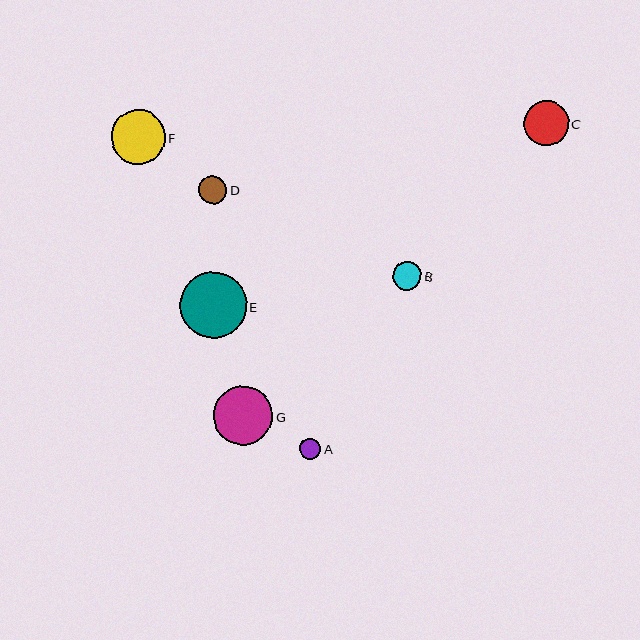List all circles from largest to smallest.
From largest to smallest: E, G, F, C, B, D, A.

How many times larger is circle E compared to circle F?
Circle E is approximately 1.2 times the size of circle F.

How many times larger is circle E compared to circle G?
Circle E is approximately 1.1 times the size of circle G.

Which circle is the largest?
Circle E is the largest with a size of approximately 67 pixels.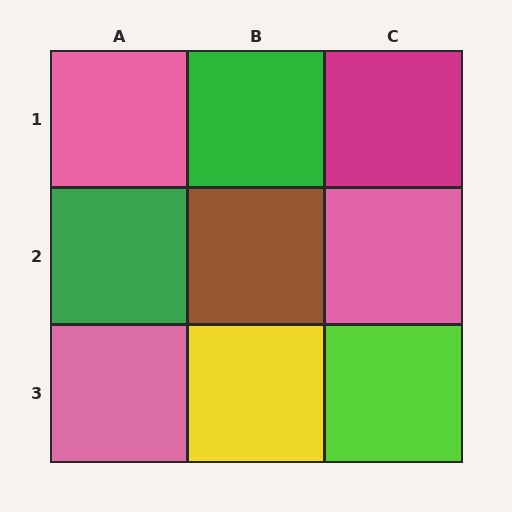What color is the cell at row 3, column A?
Pink.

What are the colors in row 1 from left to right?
Pink, green, magenta.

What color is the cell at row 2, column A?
Green.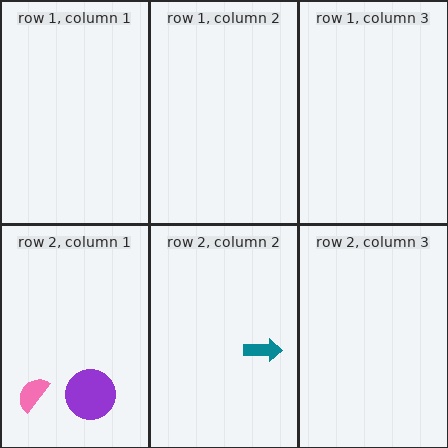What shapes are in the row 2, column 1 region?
The purple circle, the pink semicircle.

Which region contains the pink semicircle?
The row 2, column 1 region.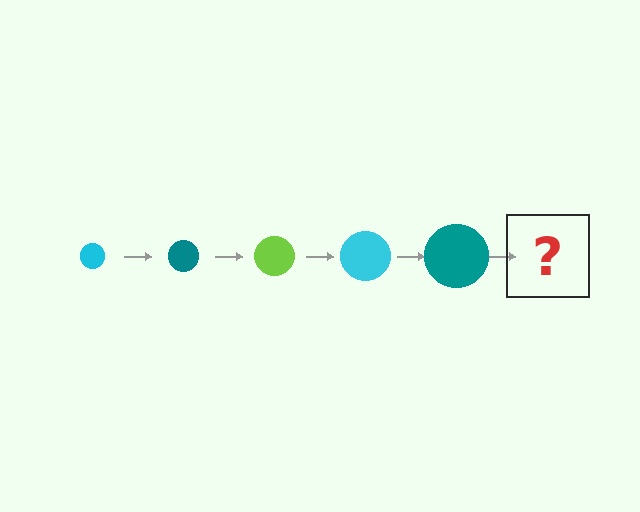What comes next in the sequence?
The next element should be a lime circle, larger than the previous one.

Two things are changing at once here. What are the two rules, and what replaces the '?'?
The two rules are that the circle grows larger each step and the color cycles through cyan, teal, and lime. The '?' should be a lime circle, larger than the previous one.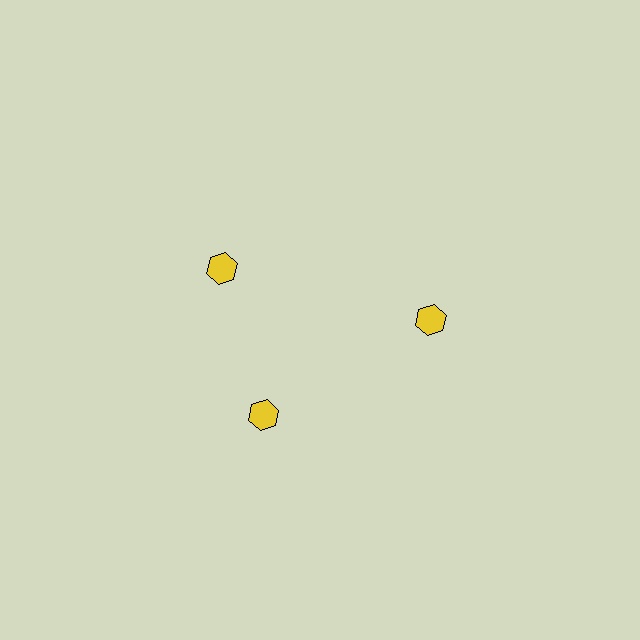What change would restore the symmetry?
The symmetry would be restored by rotating it back into even spacing with its neighbors so that all 3 hexagons sit at equal angles and equal distance from the center.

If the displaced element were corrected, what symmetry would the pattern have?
It would have 3-fold rotational symmetry — the pattern would map onto itself every 120 degrees.